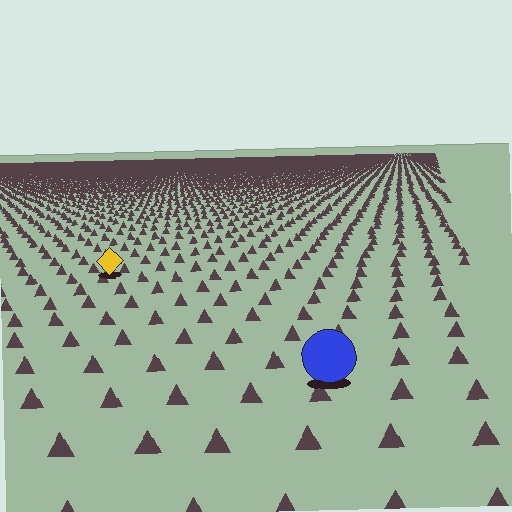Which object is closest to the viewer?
The blue circle is closest. The texture marks near it are larger and more spread out.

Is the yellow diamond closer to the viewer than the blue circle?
No. The blue circle is closer — you can tell from the texture gradient: the ground texture is coarser near it.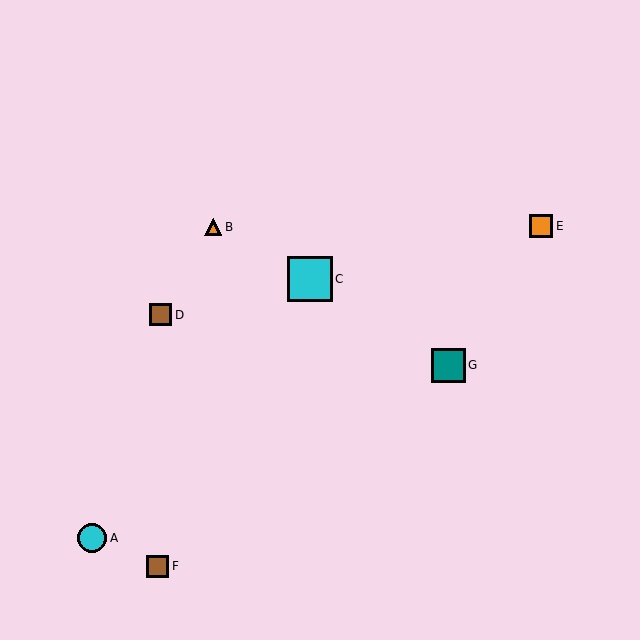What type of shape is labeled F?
Shape F is a brown square.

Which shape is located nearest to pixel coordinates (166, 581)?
The brown square (labeled F) at (158, 566) is nearest to that location.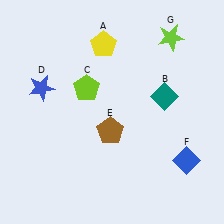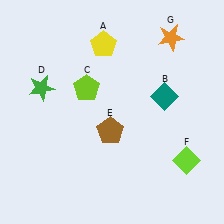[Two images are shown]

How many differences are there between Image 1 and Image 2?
There are 3 differences between the two images.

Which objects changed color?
D changed from blue to green. F changed from blue to lime. G changed from lime to orange.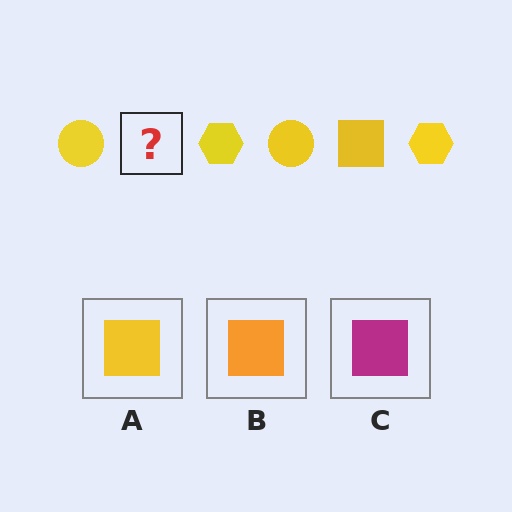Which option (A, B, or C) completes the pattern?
A.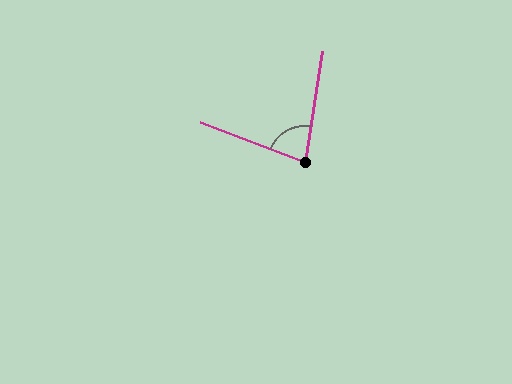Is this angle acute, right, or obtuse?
It is acute.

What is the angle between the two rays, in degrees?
Approximately 78 degrees.